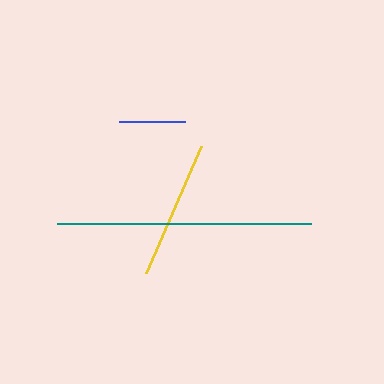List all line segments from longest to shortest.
From longest to shortest: teal, yellow, blue.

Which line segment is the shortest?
The blue line is the shortest at approximately 66 pixels.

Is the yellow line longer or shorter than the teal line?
The teal line is longer than the yellow line.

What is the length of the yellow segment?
The yellow segment is approximately 138 pixels long.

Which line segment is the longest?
The teal line is the longest at approximately 254 pixels.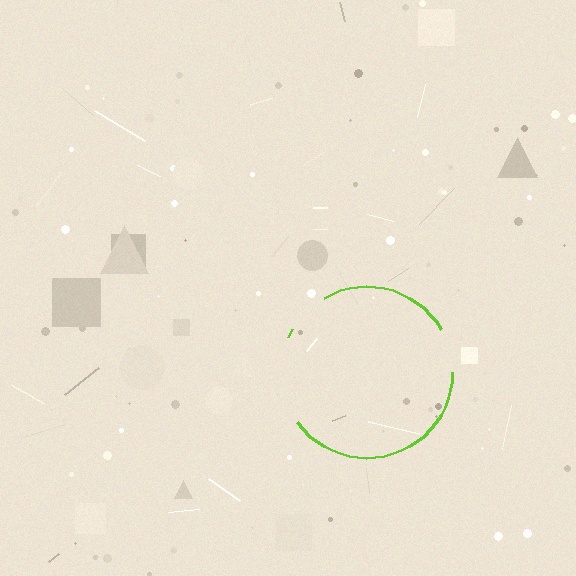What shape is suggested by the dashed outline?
The dashed outline suggests a circle.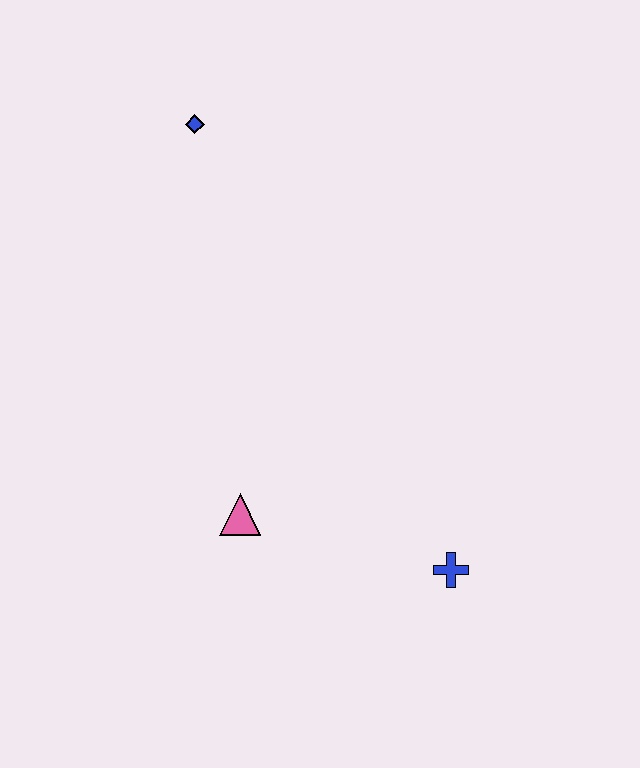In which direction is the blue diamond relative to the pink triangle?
The blue diamond is above the pink triangle.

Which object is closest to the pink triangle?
The blue cross is closest to the pink triangle.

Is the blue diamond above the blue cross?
Yes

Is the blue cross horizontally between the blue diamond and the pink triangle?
No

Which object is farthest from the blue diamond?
The blue cross is farthest from the blue diamond.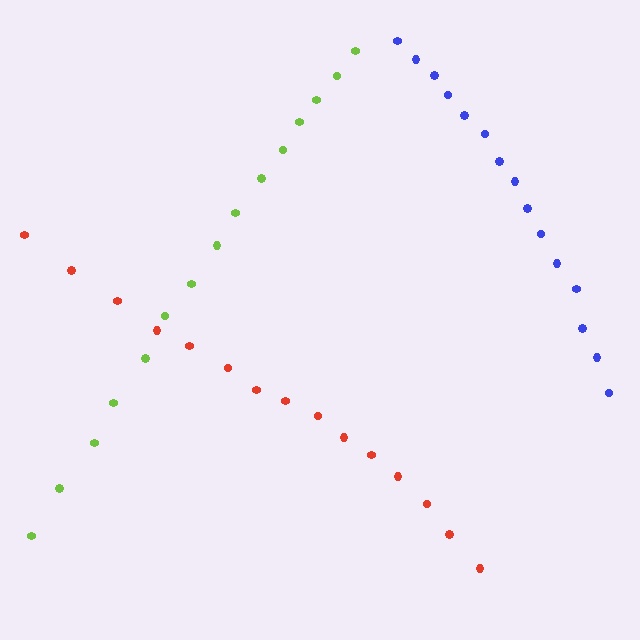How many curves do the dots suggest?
There are 3 distinct paths.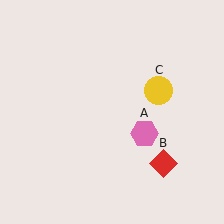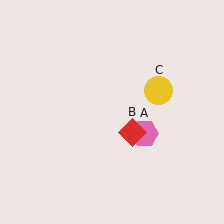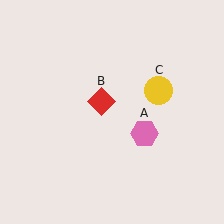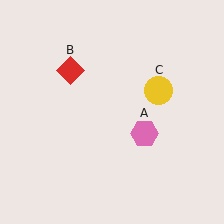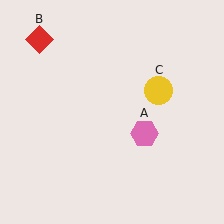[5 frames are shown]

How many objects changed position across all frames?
1 object changed position: red diamond (object B).